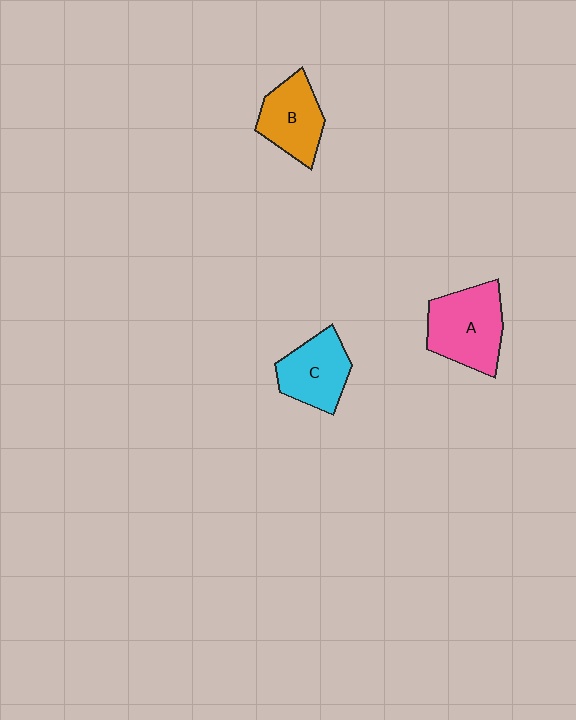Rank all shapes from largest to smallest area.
From largest to smallest: A (pink), C (cyan), B (orange).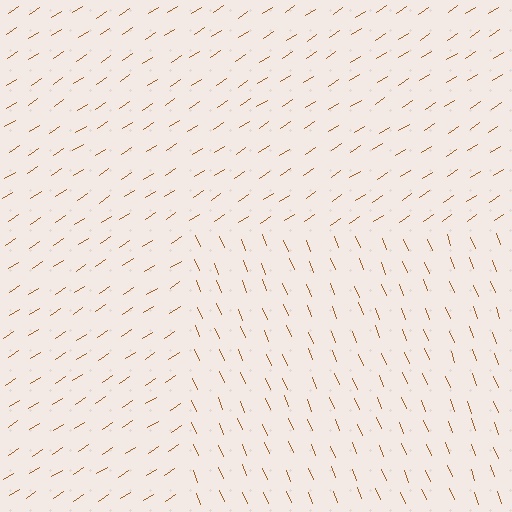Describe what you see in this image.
The image is filled with small brown line segments. A rectangle region in the image has lines oriented differently from the surrounding lines, creating a visible texture boundary.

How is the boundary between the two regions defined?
The boundary is defined purely by a change in line orientation (approximately 78 degrees difference). All lines are the same color and thickness.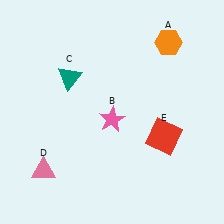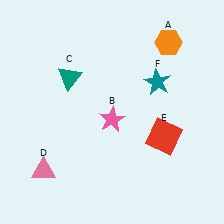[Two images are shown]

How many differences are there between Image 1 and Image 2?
There is 1 difference between the two images.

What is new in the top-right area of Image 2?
A teal star (F) was added in the top-right area of Image 2.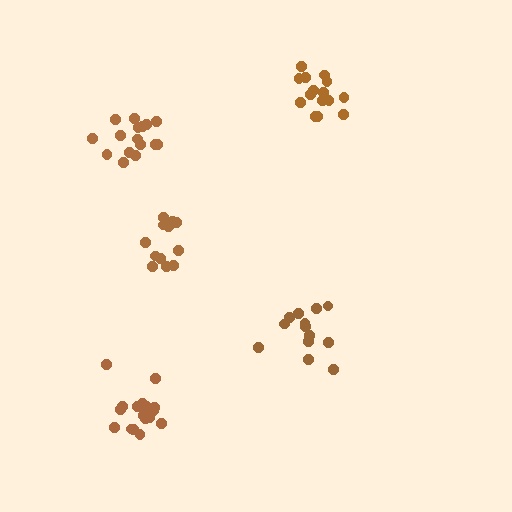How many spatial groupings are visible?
There are 5 spatial groupings.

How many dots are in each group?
Group 1: 12 dots, Group 2: 16 dots, Group 3: 13 dots, Group 4: 17 dots, Group 5: 15 dots (73 total).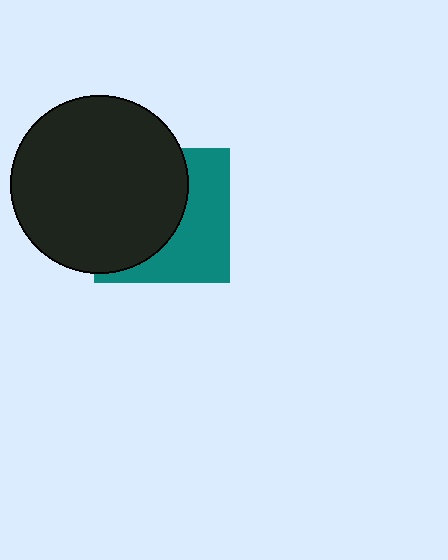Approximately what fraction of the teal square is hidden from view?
Roughly 55% of the teal square is hidden behind the black circle.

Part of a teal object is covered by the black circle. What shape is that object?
It is a square.